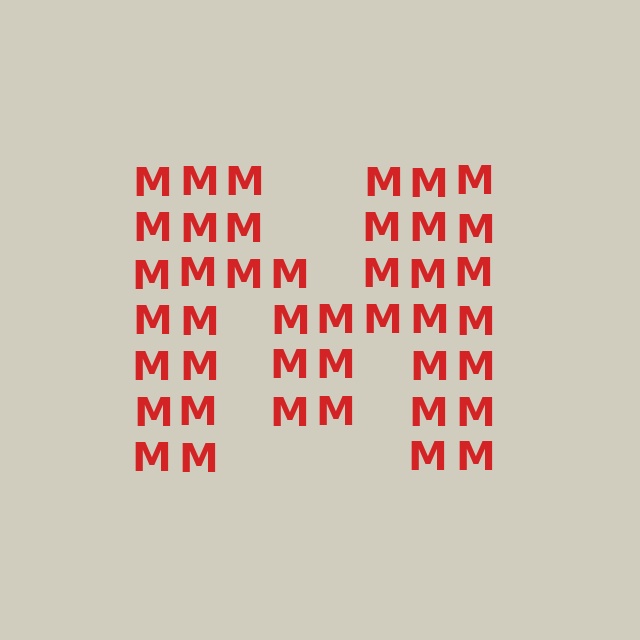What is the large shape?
The large shape is the letter M.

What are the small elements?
The small elements are letter M's.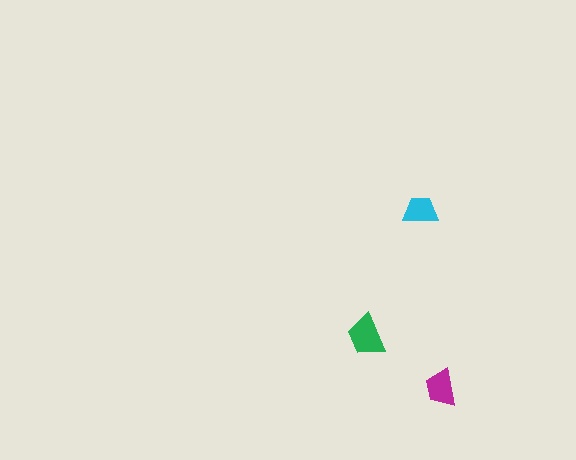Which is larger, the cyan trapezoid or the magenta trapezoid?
The magenta one.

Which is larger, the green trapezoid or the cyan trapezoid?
The green one.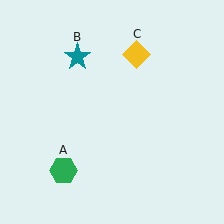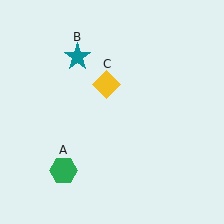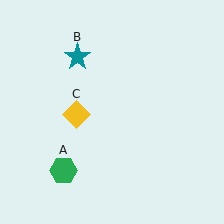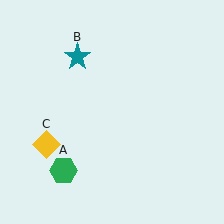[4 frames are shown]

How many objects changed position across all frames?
1 object changed position: yellow diamond (object C).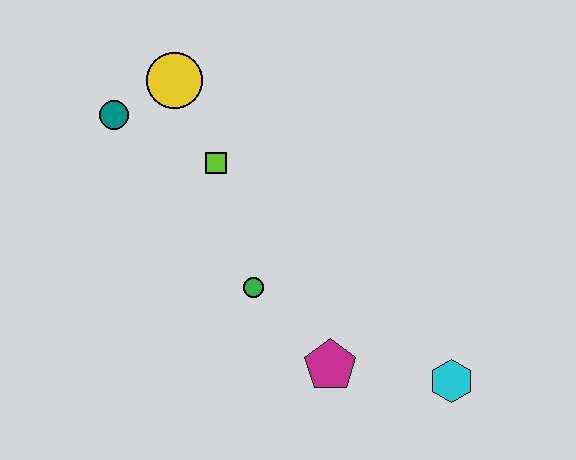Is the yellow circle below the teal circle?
No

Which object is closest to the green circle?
The magenta pentagon is closest to the green circle.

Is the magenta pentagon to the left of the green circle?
No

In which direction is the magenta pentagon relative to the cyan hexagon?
The magenta pentagon is to the left of the cyan hexagon.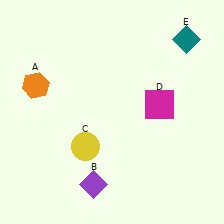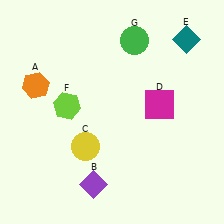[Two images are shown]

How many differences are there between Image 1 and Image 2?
There are 2 differences between the two images.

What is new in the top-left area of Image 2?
A lime hexagon (F) was added in the top-left area of Image 2.